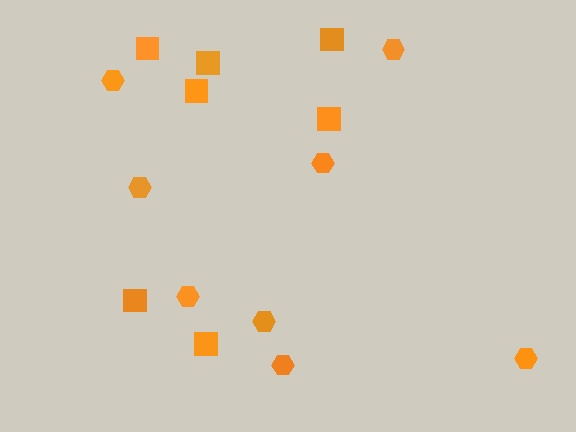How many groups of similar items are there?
There are 2 groups: one group of hexagons (8) and one group of squares (7).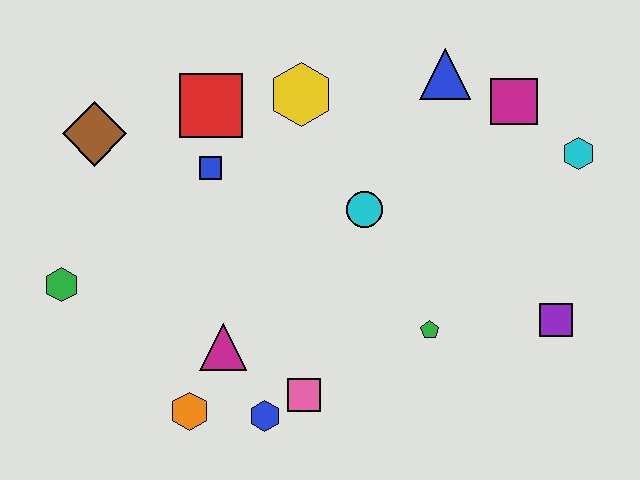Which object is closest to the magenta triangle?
The orange hexagon is closest to the magenta triangle.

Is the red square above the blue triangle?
No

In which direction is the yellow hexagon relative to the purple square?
The yellow hexagon is to the left of the purple square.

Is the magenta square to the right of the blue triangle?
Yes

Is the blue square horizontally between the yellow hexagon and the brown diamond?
Yes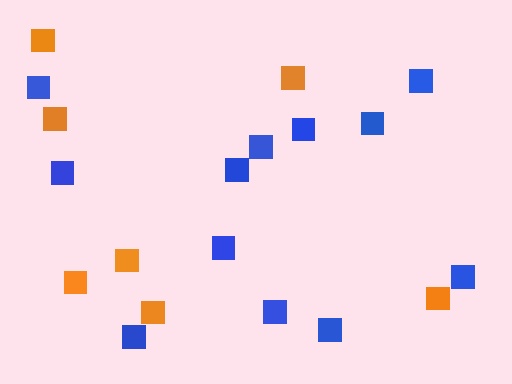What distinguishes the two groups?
There are 2 groups: one group of orange squares (7) and one group of blue squares (12).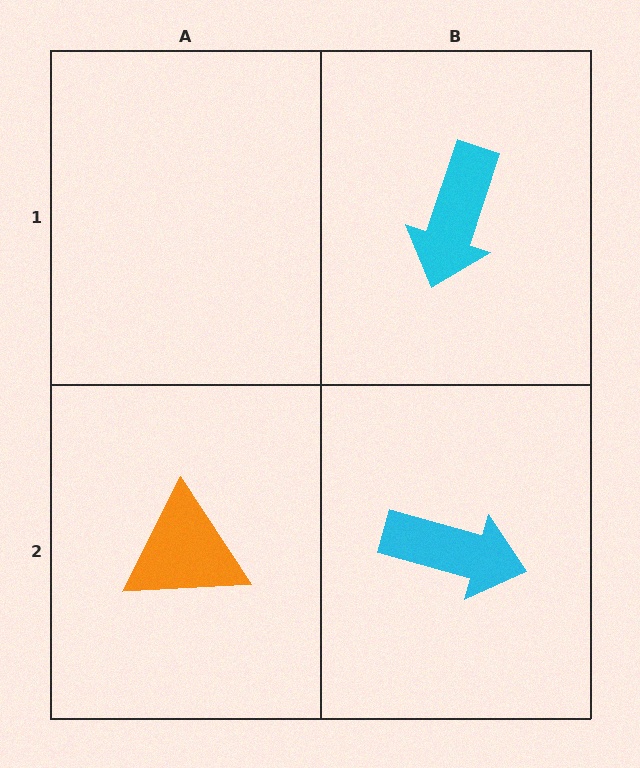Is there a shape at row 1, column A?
No, that cell is empty.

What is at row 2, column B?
A cyan arrow.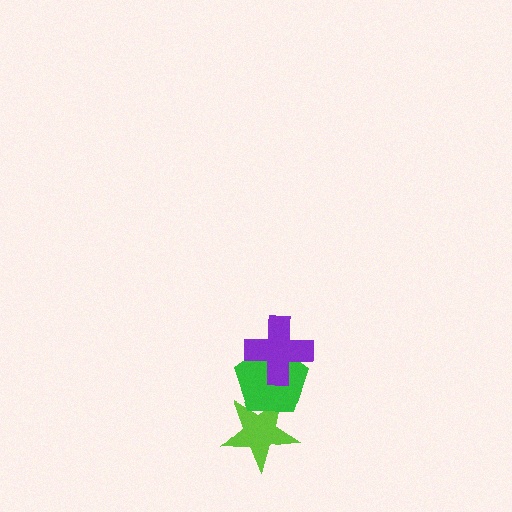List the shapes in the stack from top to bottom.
From top to bottom: the purple cross, the green pentagon, the lime star.